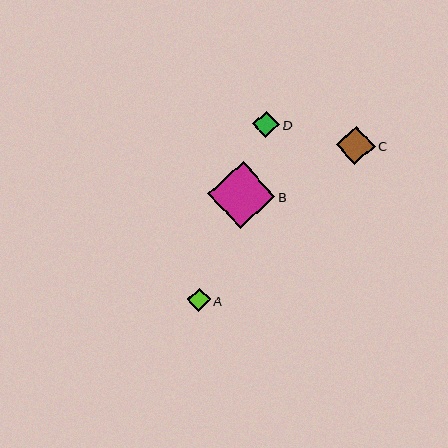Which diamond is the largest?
Diamond B is the largest with a size of approximately 67 pixels.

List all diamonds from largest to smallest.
From largest to smallest: B, C, D, A.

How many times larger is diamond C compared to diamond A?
Diamond C is approximately 1.7 times the size of diamond A.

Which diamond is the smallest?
Diamond A is the smallest with a size of approximately 23 pixels.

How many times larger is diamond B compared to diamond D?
Diamond B is approximately 2.5 times the size of diamond D.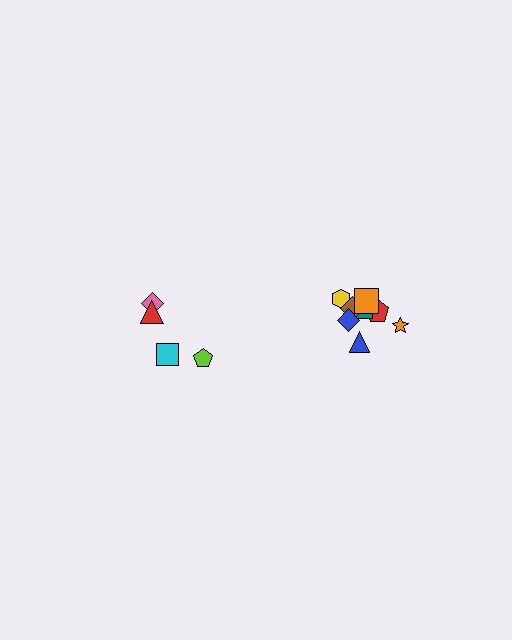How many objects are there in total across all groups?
There are 12 objects.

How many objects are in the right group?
There are 8 objects.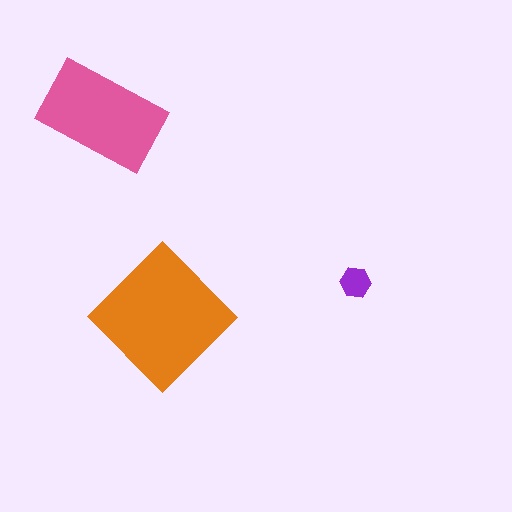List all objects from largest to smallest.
The orange diamond, the pink rectangle, the purple hexagon.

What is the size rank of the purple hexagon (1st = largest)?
3rd.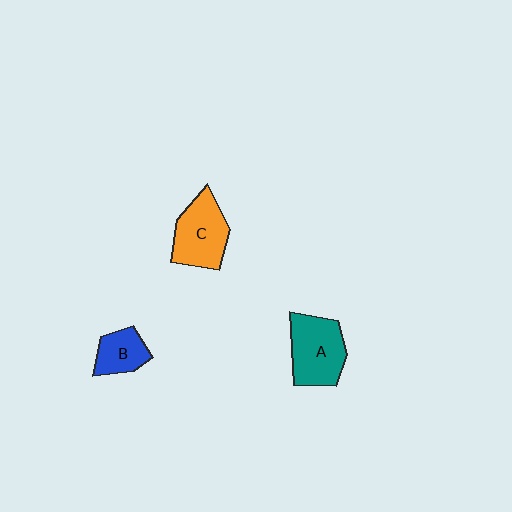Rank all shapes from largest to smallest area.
From largest to smallest: A (teal), C (orange), B (blue).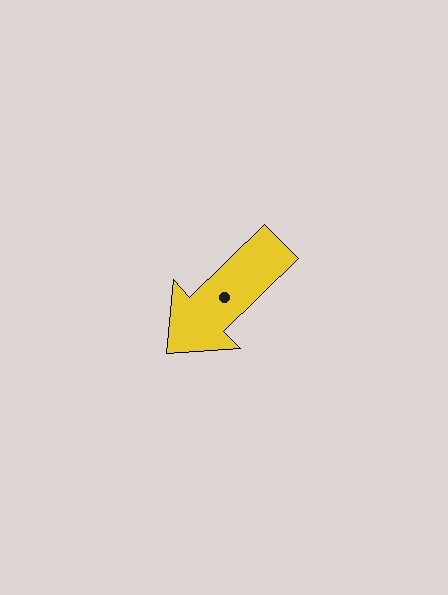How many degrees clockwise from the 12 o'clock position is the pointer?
Approximately 226 degrees.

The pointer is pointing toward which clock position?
Roughly 8 o'clock.